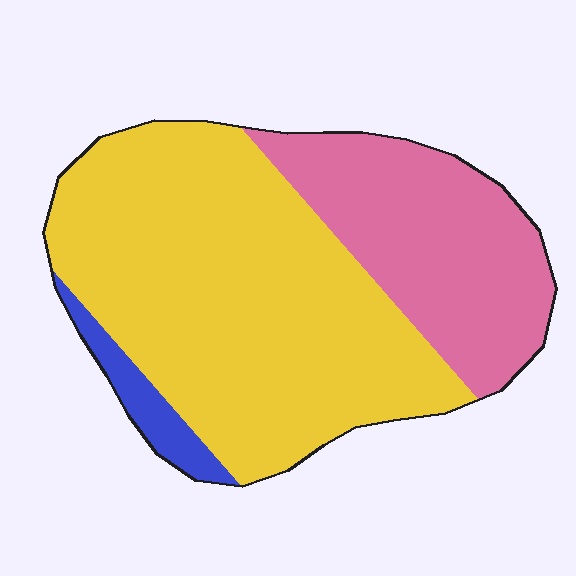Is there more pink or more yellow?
Yellow.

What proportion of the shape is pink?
Pink takes up between a sixth and a third of the shape.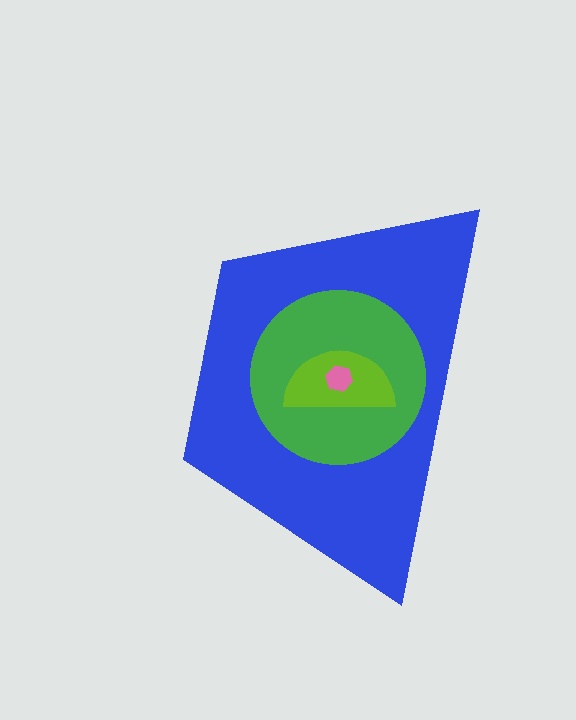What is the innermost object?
The pink hexagon.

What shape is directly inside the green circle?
The lime semicircle.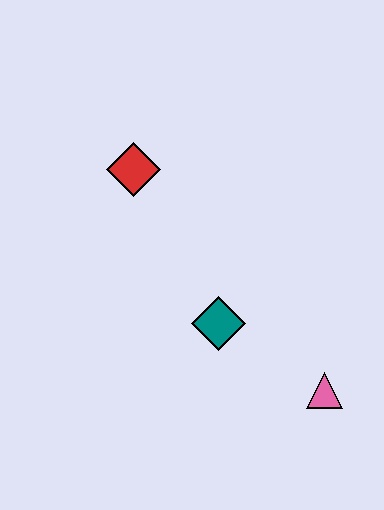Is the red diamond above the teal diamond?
Yes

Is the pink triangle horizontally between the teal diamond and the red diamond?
No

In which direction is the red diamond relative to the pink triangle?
The red diamond is above the pink triangle.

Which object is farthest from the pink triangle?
The red diamond is farthest from the pink triangle.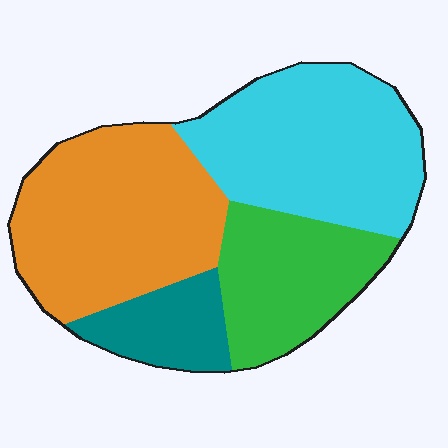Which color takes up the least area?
Teal, at roughly 10%.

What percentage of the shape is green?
Green covers around 20% of the shape.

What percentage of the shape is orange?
Orange takes up between a third and a half of the shape.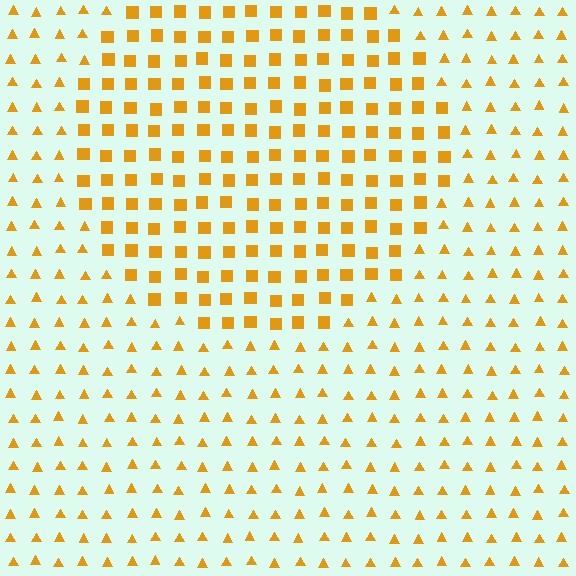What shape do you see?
I see a circle.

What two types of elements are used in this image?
The image uses squares inside the circle region and triangles outside it.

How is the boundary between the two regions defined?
The boundary is defined by a change in element shape: squares inside vs. triangles outside. All elements share the same color and spacing.